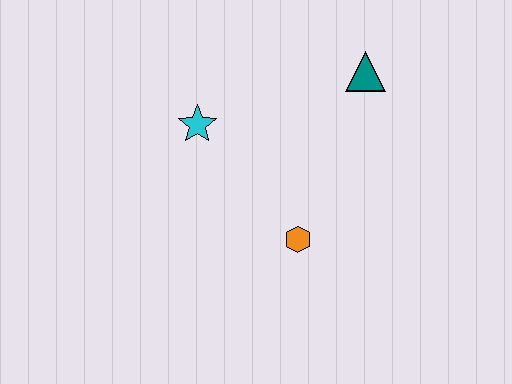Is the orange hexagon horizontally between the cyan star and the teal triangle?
Yes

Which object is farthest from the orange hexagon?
The teal triangle is farthest from the orange hexagon.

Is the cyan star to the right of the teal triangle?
No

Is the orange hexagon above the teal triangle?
No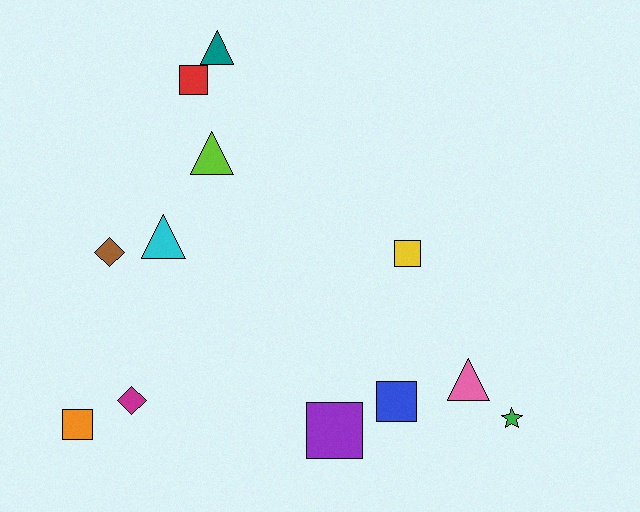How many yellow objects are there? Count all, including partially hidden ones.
There is 1 yellow object.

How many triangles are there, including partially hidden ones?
There are 4 triangles.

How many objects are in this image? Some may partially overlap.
There are 12 objects.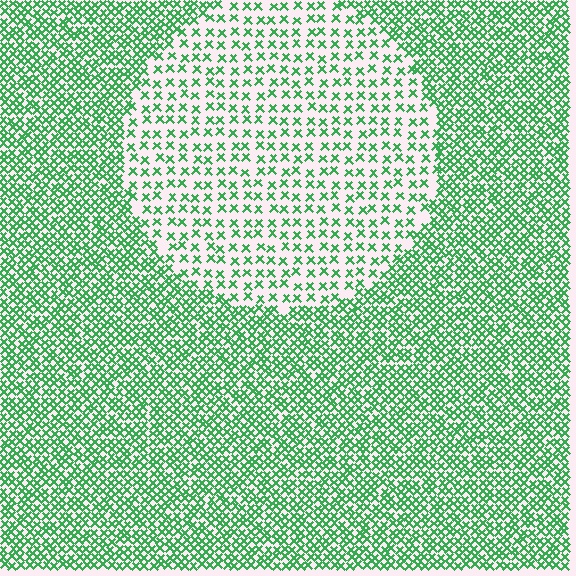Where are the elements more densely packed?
The elements are more densely packed outside the circle boundary.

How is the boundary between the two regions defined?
The boundary is defined by a change in element density (approximately 2.4x ratio). All elements are the same color, size, and shape.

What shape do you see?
I see a circle.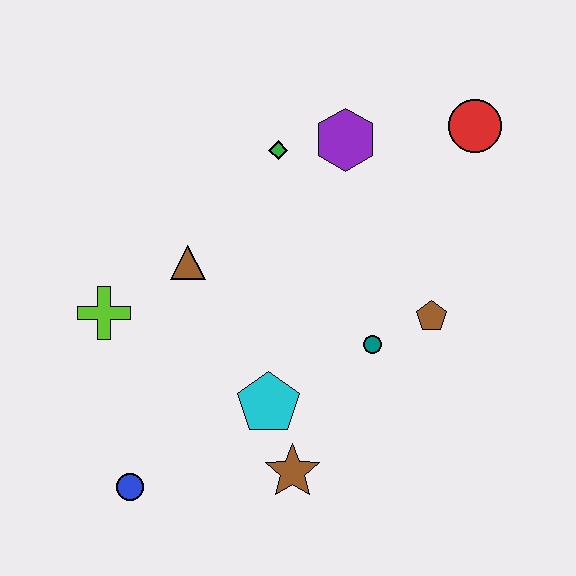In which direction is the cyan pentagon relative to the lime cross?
The cyan pentagon is to the right of the lime cross.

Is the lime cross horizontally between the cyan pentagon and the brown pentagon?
No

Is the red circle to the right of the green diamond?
Yes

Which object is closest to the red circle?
The purple hexagon is closest to the red circle.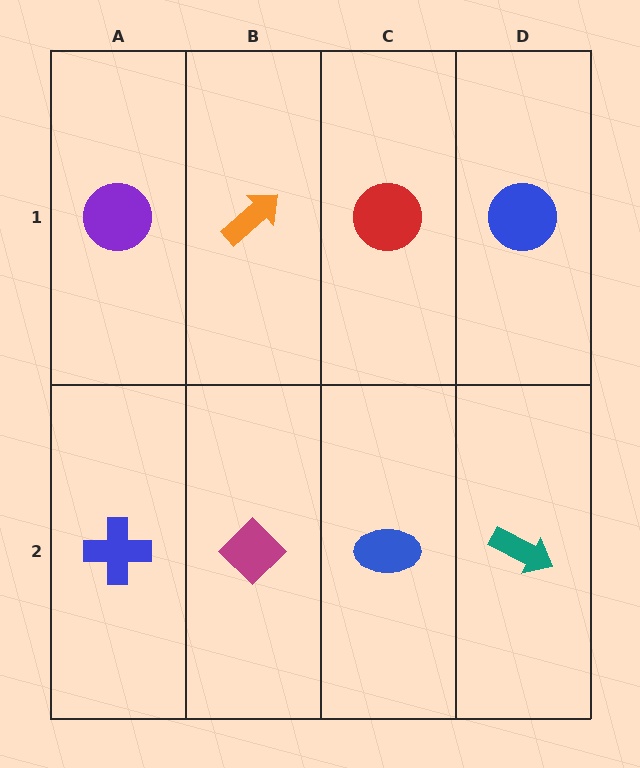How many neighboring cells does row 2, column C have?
3.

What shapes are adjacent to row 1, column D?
A teal arrow (row 2, column D), a red circle (row 1, column C).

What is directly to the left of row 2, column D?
A blue ellipse.